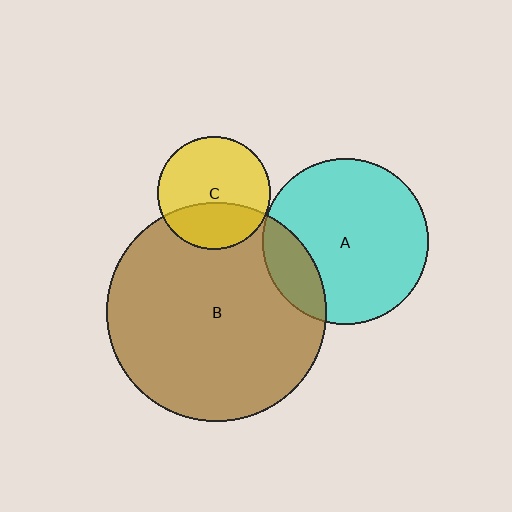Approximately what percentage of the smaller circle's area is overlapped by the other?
Approximately 20%.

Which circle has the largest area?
Circle B (brown).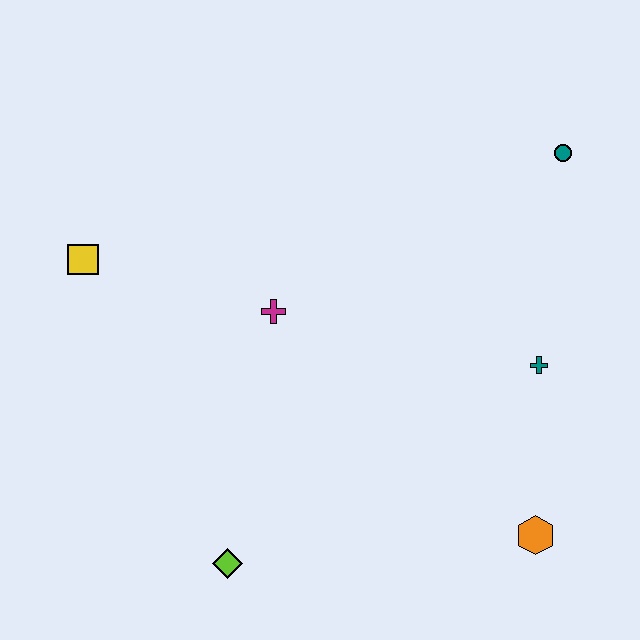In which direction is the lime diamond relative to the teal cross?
The lime diamond is to the left of the teal cross.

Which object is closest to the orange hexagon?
The teal cross is closest to the orange hexagon.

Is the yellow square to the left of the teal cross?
Yes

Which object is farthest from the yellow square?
The orange hexagon is farthest from the yellow square.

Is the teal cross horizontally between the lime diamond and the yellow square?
No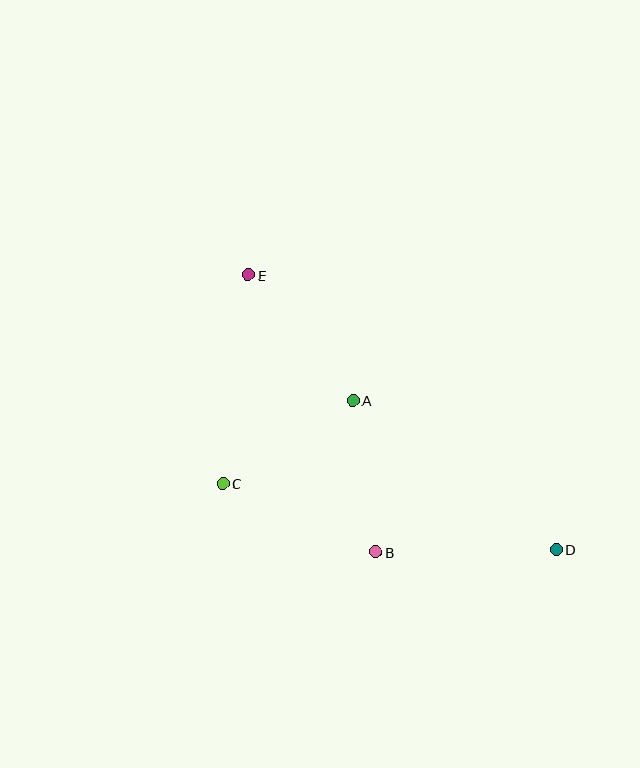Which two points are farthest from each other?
Points D and E are farthest from each other.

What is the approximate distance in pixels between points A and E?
The distance between A and E is approximately 163 pixels.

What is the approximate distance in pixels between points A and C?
The distance between A and C is approximately 154 pixels.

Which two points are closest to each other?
Points A and B are closest to each other.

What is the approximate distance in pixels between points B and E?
The distance between B and E is approximately 305 pixels.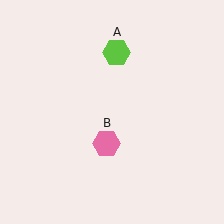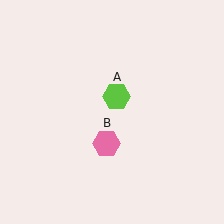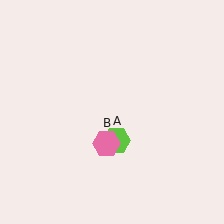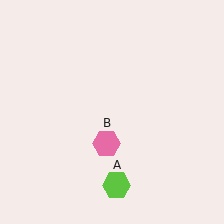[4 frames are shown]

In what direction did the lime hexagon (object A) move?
The lime hexagon (object A) moved down.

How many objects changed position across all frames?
1 object changed position: lime hexagon (object A).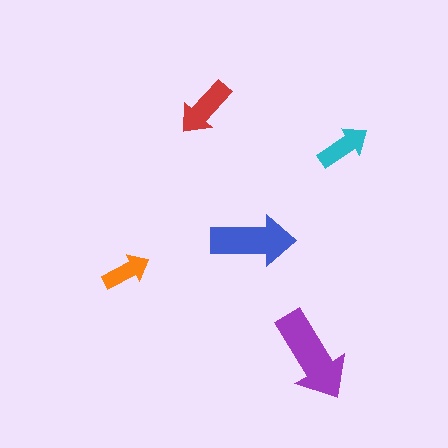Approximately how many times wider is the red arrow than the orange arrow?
About 1.5 times wider.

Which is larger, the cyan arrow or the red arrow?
The red one.